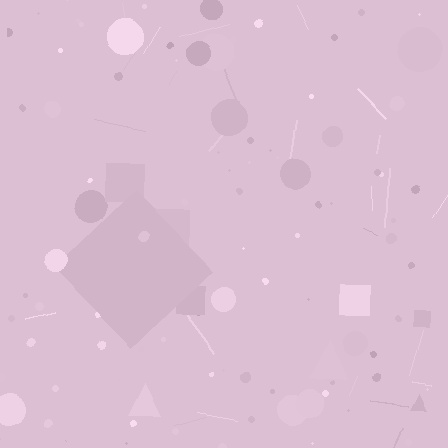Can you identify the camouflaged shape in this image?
The camouflaged shape is a diamond.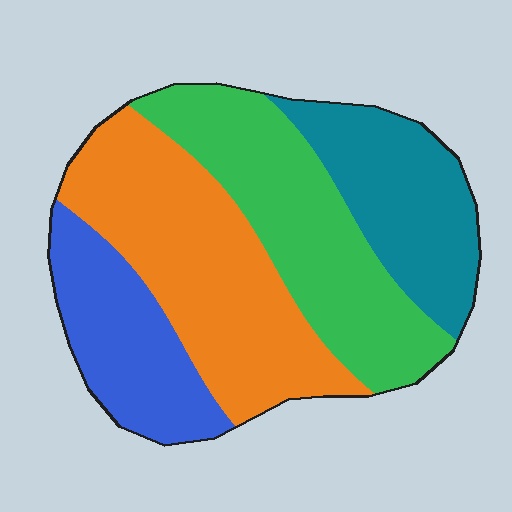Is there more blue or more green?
Green.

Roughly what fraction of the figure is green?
Green takes up about one quarter (1/4) of the figure.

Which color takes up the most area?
Orange, at roughly 35%.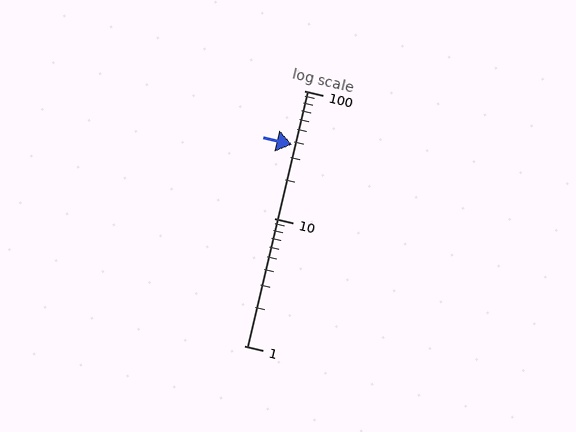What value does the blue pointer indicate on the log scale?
The pointer indicates approximately 38.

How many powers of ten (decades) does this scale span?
The scale spans 2 decades, from 1 to 100.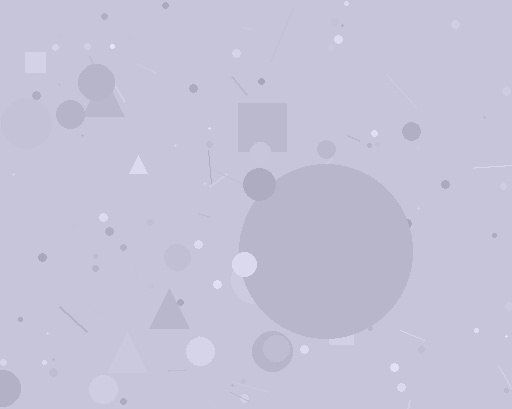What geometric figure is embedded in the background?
A circle is embedded in the background.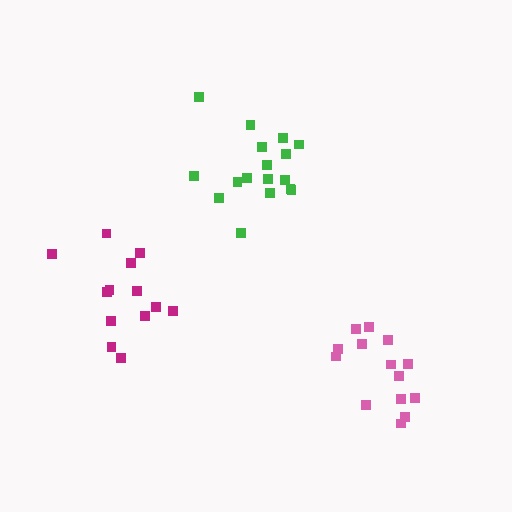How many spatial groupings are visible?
There are 3 spatial groupings.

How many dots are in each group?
Group 1: 13 dots, Group 2: 17 dots, Group 3: 14 dots (44 total).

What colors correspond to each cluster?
The clusters are colored: magenta, green, pink.